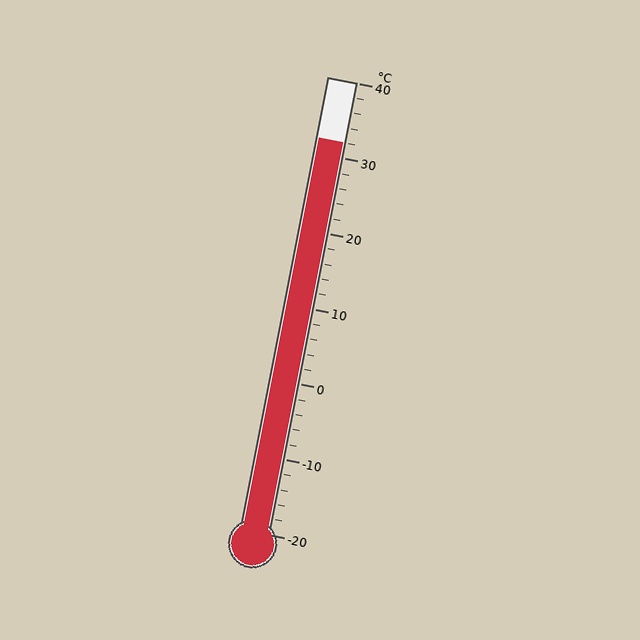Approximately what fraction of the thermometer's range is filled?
The thermometer is filled to approximately 85% of its range.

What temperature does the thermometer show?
The thermometer shows approximately 32°C.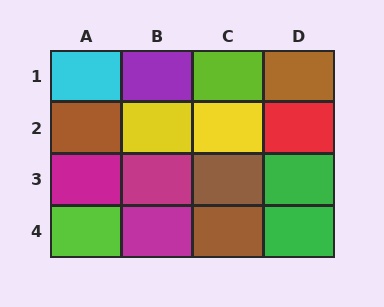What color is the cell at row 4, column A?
Lime.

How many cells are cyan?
1 cell is cyan.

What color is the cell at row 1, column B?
Purple.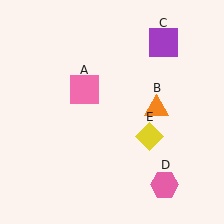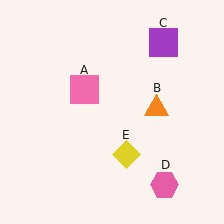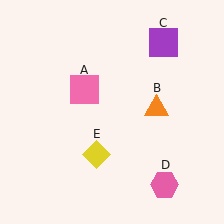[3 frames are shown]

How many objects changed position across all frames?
1 object changed position: yellow diamond (object E).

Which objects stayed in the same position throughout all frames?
Pink square (object A) and orange triangle (object B) and purple square (object C) and pink hexagon (object D) remained stationary.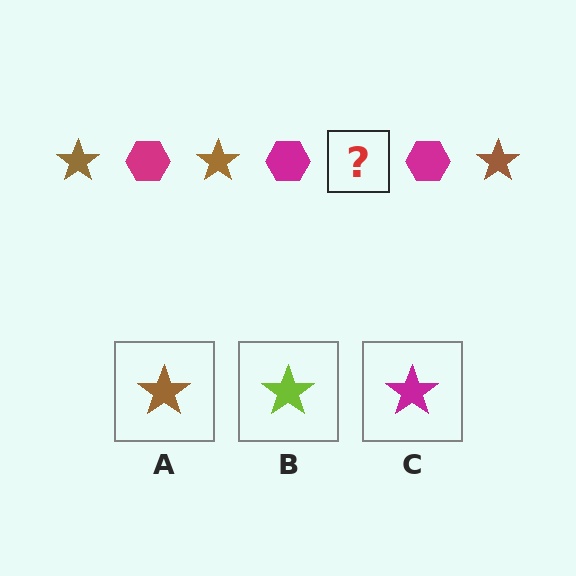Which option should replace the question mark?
Option A.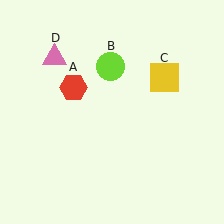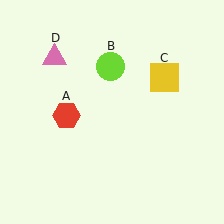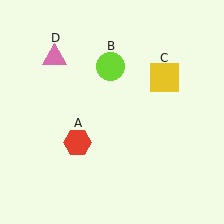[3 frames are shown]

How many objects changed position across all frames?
1 object changed position: red hexagon (object A).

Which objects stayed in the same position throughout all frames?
Lime circle (object B) and yellow square (object C) and pink triangle (object D) remained stationary.